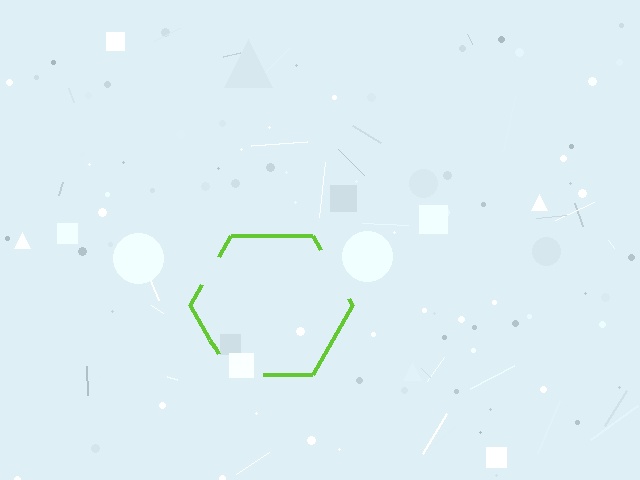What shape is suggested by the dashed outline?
The dashed outline suggests a hexagon.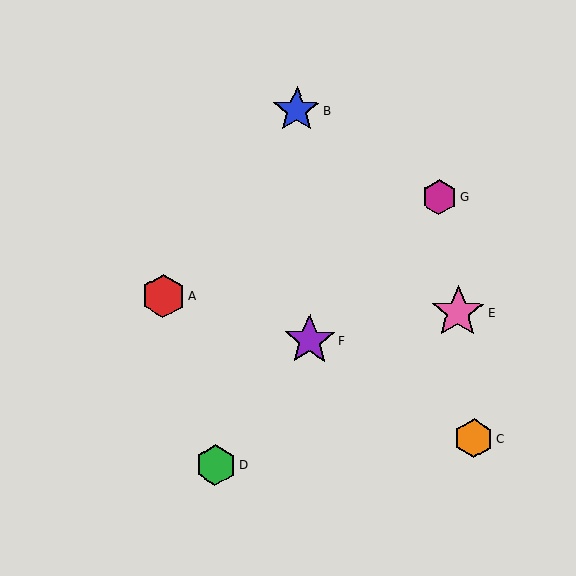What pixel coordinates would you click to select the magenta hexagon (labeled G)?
Click at (439, 197) to select the magenta hexagon G.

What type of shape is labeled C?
Shape C is an orange hexagon.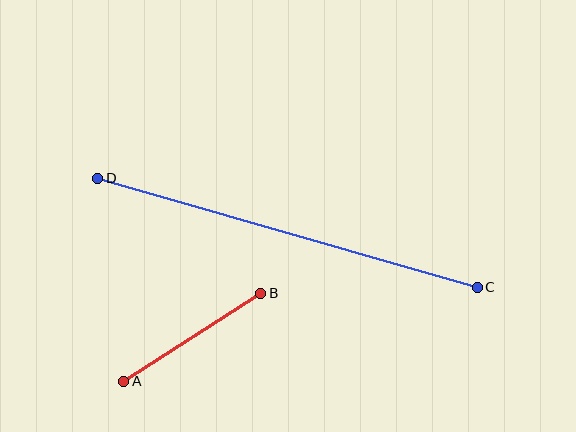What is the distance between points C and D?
The distance is approximately 395 pixels.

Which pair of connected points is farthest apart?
Points C and D are farthest apart.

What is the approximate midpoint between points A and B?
The midpoint is at approximately (192, 337) pixels.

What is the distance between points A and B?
The distance is approximately 163 pixels.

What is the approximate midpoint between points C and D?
The midpoint is at approximately (288, 233) pixels.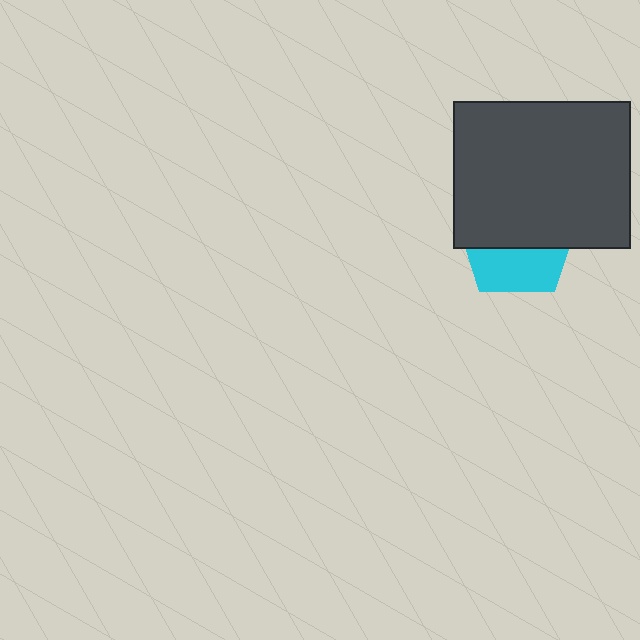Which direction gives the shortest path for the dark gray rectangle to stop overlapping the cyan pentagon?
Moving up gives the shortest separation.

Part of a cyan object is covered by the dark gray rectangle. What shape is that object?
It is a pentagon.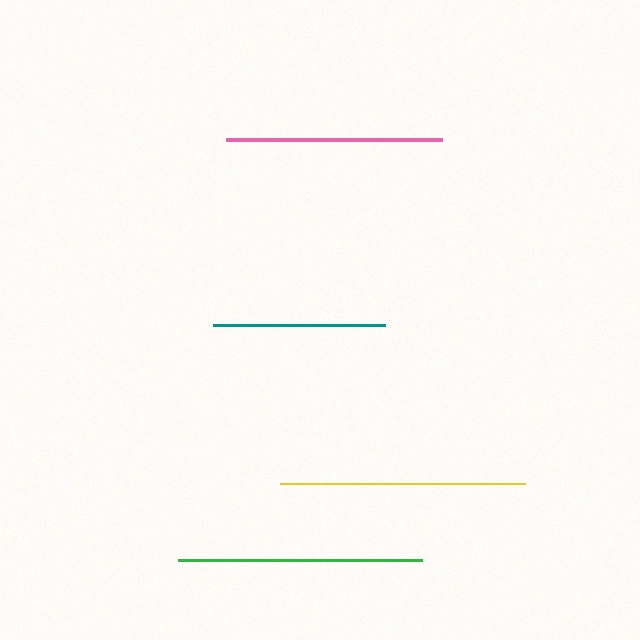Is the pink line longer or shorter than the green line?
The green line is longer than the pink line.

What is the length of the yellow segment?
The yellow segment is approximately 245 pixels long.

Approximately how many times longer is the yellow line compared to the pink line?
The yellow line is approximately 1.1 times the length of the pink line.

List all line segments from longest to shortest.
From longest to shortest: yellow, green, pink, teal.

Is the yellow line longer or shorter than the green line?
The yellow line is longer than the green line.